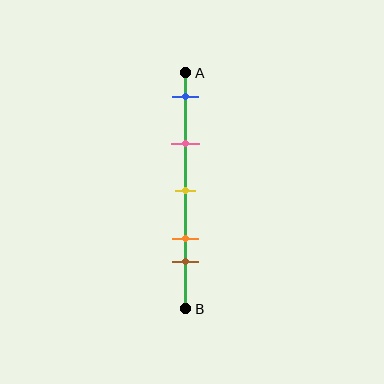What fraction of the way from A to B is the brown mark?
The brown mark is approximately 80% (0.8) of the way from A to B.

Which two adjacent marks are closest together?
The orange and brown marks are the closest adjacent pair.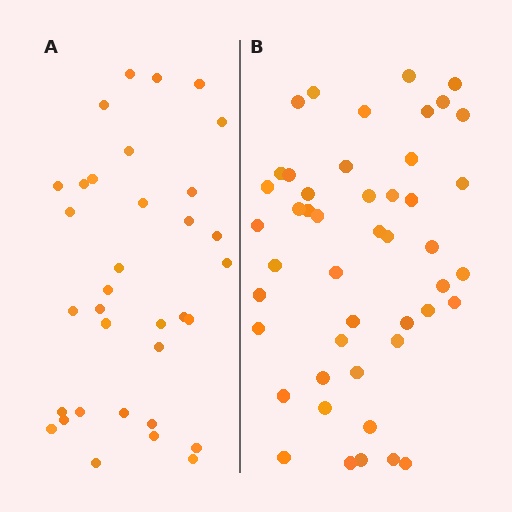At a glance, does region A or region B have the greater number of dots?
Region B (the right region) has more dots.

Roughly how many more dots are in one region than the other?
Region B has approximately 15 more dots than region A.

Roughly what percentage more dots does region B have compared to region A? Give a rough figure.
About 40% more.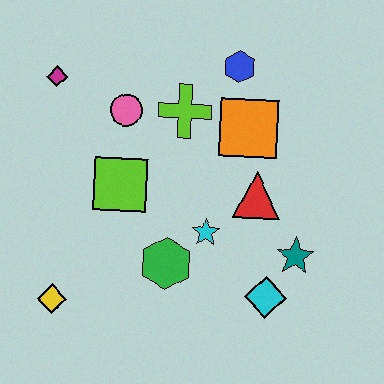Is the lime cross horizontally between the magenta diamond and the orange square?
Yes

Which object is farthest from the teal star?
The magenta diamond is farthest from the teal star.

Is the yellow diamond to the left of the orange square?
Yes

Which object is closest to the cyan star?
The green hexagon is closest to the cyan star.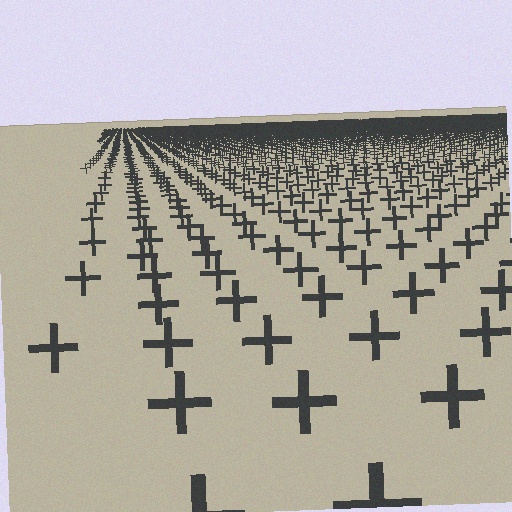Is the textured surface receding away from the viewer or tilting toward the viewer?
The surface is receding away from the viewer. Texture elements get smaller and denser toward the top.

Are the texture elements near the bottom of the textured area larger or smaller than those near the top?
Larger. Near the bottom, elements are closer to the viewer and appear at a bigger on-screen size.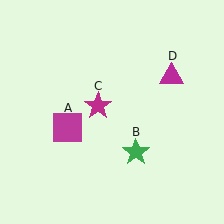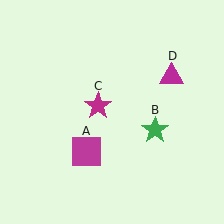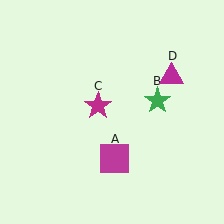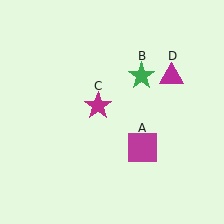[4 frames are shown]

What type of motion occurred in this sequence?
The magenta square (object A), green star (object B) rotated counterclockwise around the center of the scene.